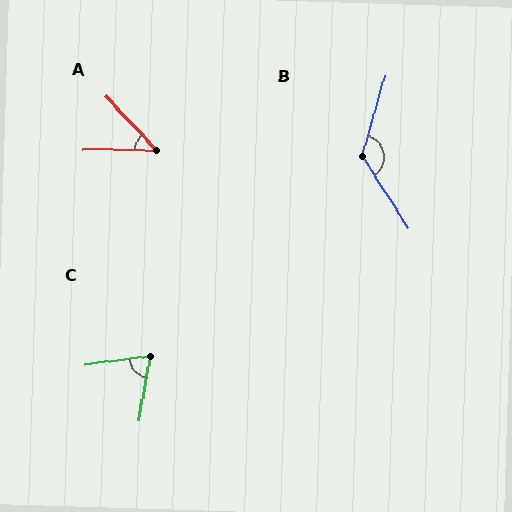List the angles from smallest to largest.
A (46°), C (73°), B (132°).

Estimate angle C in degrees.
Approximately 73 degrees.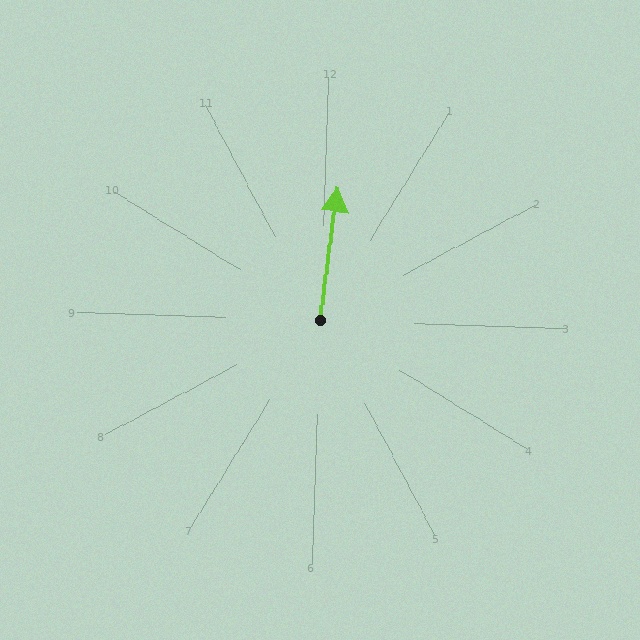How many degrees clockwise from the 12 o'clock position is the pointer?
Approximately 6 degrees.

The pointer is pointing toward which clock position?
Roughly 12 o'clock.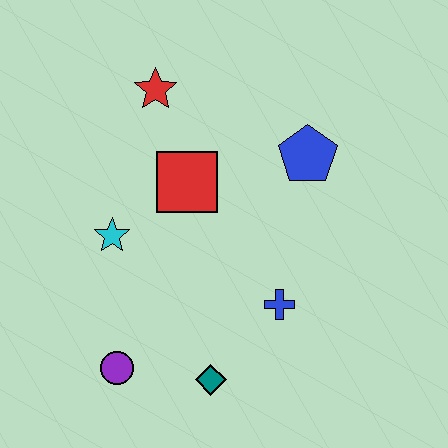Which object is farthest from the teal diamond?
The red star is farthest from the teal diamond.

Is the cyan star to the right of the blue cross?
No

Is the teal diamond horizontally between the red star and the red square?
No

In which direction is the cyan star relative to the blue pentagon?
The cyan star is to the left of the blue pentagon.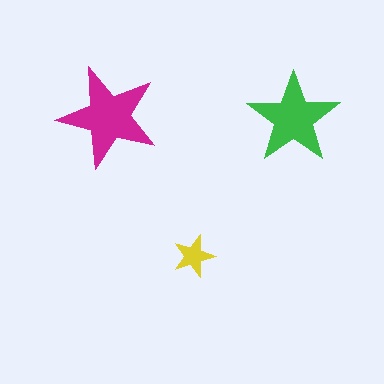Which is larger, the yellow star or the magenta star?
The magenta one.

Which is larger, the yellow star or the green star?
The green one.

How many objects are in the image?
There are 3 objects in the image.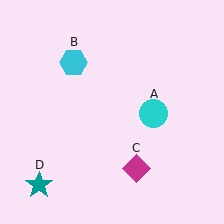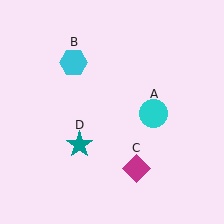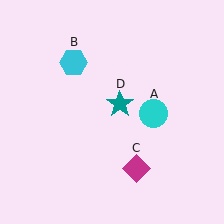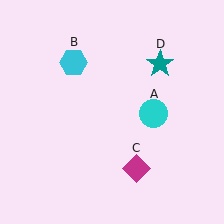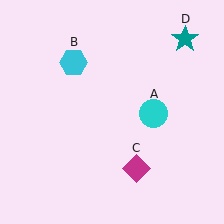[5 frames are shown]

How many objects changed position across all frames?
1 object changed position: teal star (object D).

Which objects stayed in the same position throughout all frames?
Cyan circle (object A) and cyan hexagon (object B) and magenta diamond (object C) remained stationary.